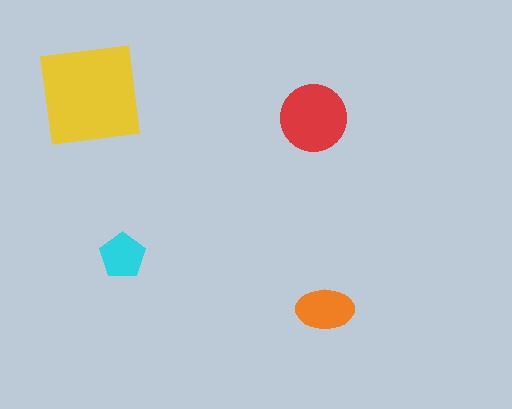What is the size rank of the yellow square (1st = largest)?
1st.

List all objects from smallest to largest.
The cyan pentagon, the orange ellipse, the red circle, the yellow square.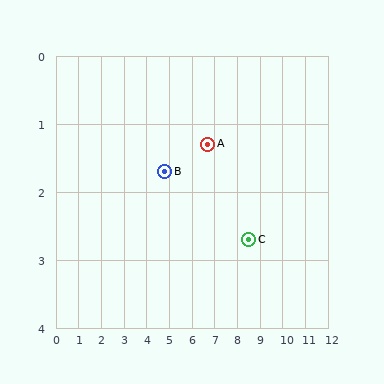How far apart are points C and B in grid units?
Points C and B are about 3.8 grid units apart.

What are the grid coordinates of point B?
Point B is at approximately (4.8, 1.7).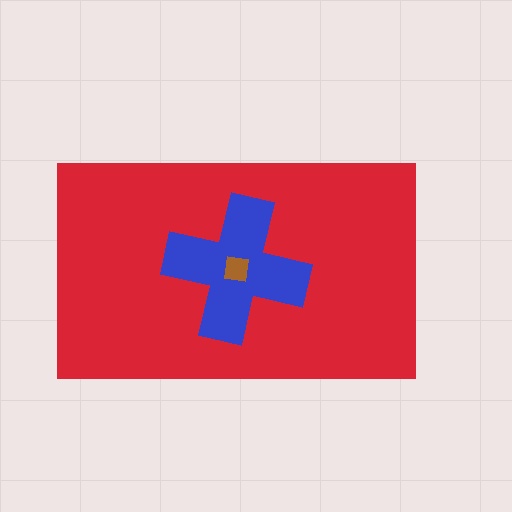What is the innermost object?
The brown square.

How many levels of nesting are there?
3.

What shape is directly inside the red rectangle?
The blue cross.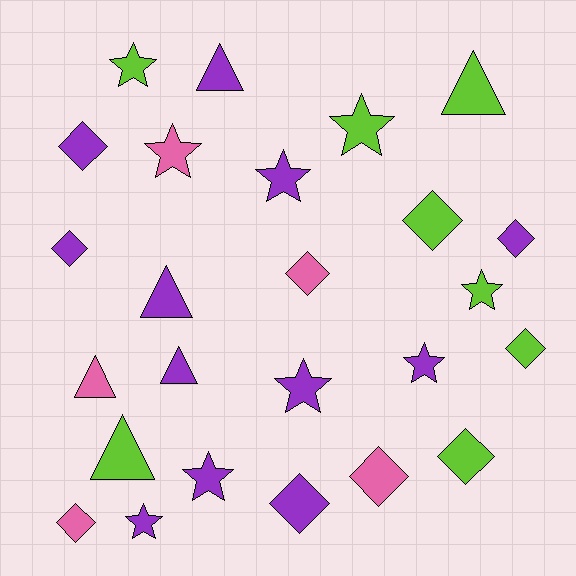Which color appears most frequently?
Purple, with 12 objects.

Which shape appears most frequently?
Diamond, with 10 objects.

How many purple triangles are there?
There are 3 purple triangles.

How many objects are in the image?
There are 25 objects.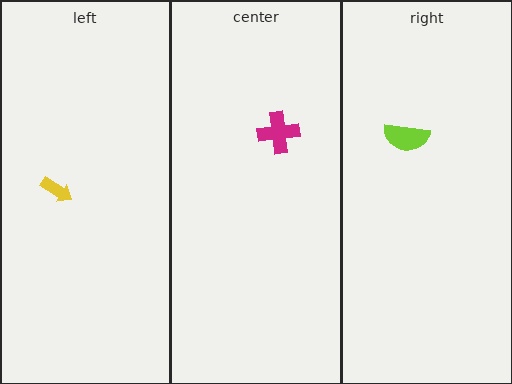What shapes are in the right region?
The lime semicircle.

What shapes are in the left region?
The yellow arrow.